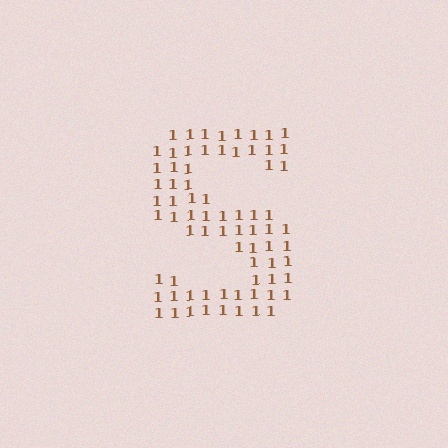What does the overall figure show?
The overall figure shows the letter S.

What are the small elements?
The small elements are digit 1's.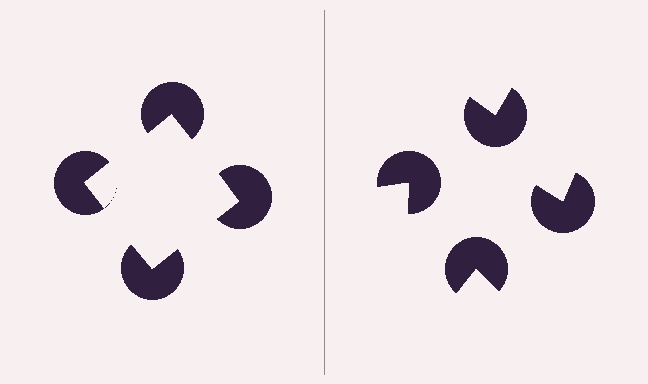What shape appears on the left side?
An illusory square.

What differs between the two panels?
The pac-man discs are positioned identically on both sides; only the wedge orientations differ. On the left they align to a square; on the right they are misaligned.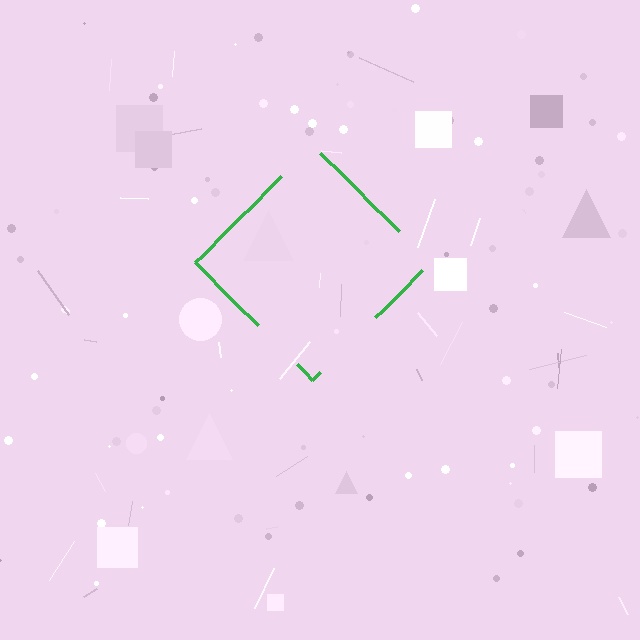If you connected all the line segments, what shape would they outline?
They would outline a diamond.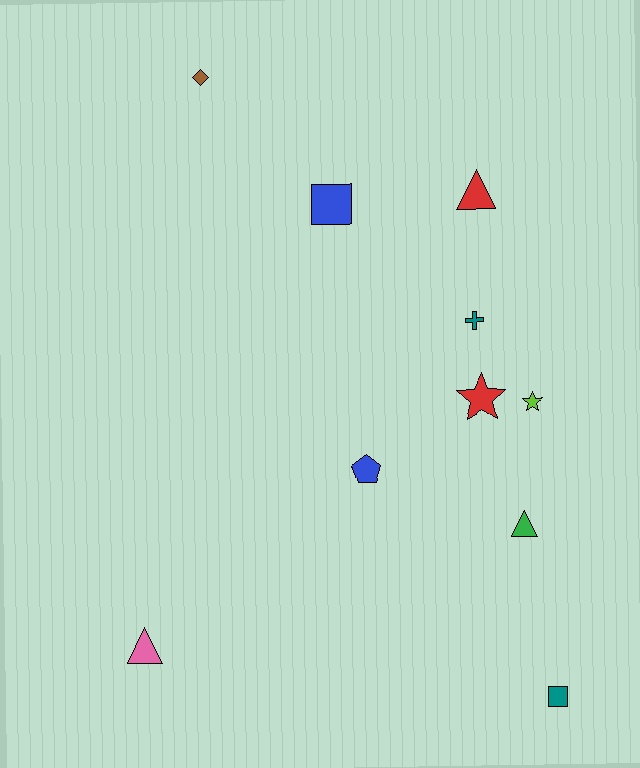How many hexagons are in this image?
There are no hexagons.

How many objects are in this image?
There are 10 objects.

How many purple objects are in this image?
There are no purple objects.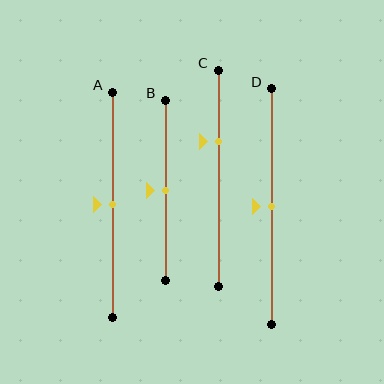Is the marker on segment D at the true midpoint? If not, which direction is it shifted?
Yes, the marker on segment D is at the true midpoint.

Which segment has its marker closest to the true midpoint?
Segment A has its marker closest to the true midpoint.